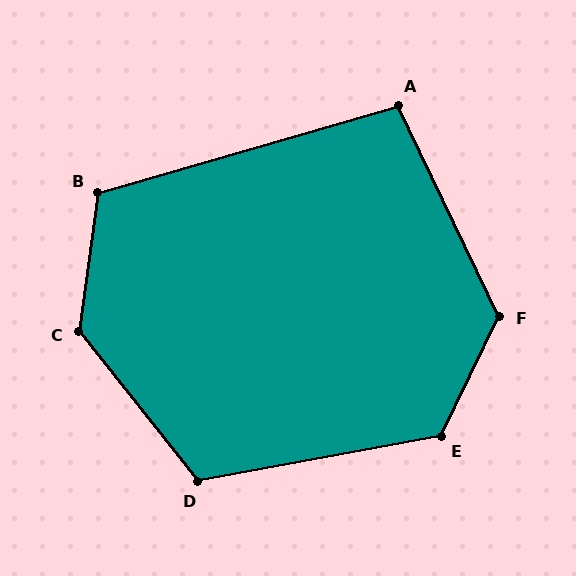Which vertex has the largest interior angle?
C, at approximately 134 degrees.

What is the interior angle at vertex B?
Approximately 113 degrees (obtuse).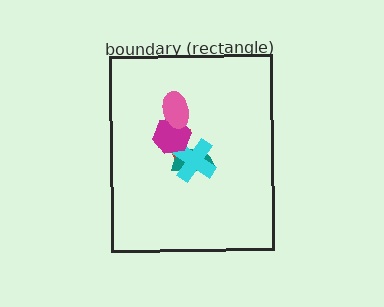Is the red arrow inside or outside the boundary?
Inside.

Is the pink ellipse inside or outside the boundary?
Inside.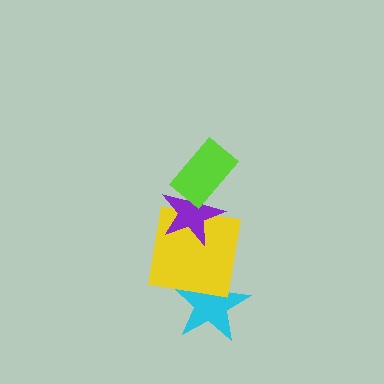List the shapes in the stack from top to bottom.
From top to bottom: the lime rectangle, the purple star, the yellow square, the cyan star.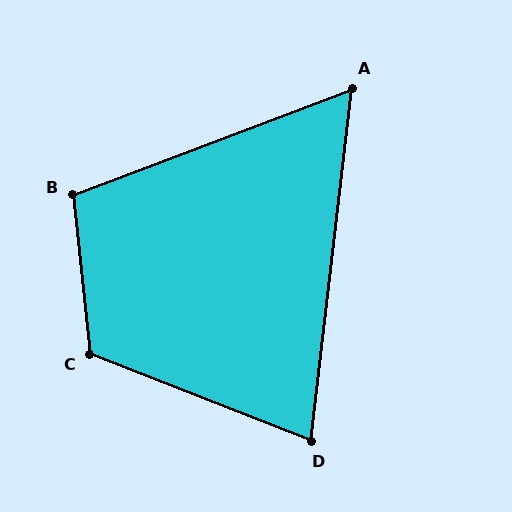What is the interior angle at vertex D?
Approximately 75 degrees (acute).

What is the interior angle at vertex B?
Approximately 105 degrees (obtuse).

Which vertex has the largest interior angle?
C, at approximately 117 degrees.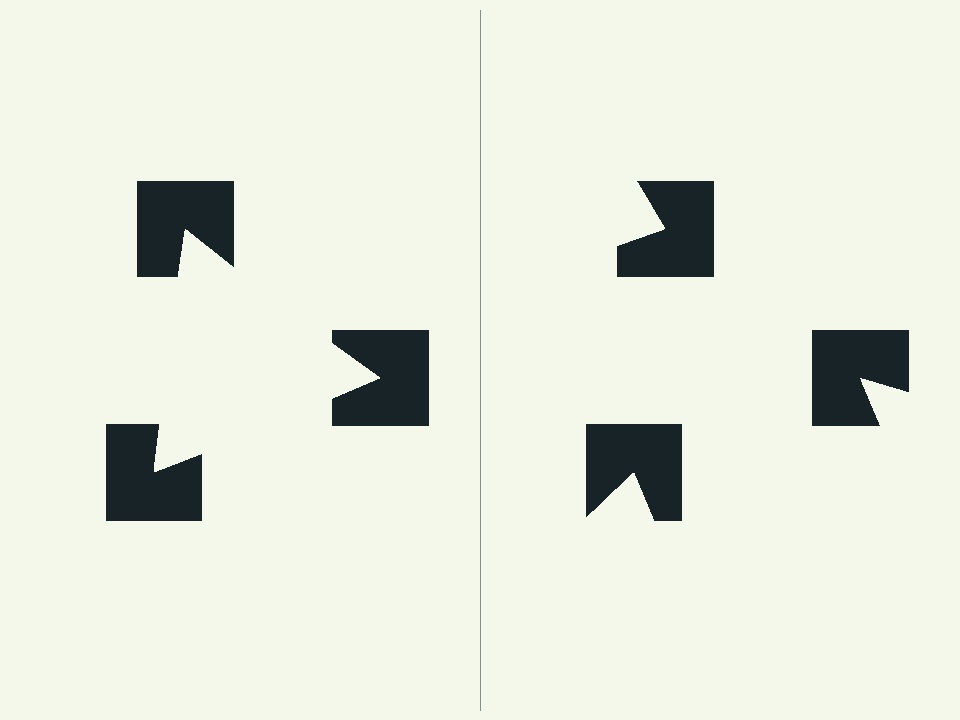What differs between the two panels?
The notched squares are positioned identically on both sides; only the wedge orientations differ. On the left they align to a triangle; on the right they are misaligned.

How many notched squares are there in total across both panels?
6 — 3 on each side.